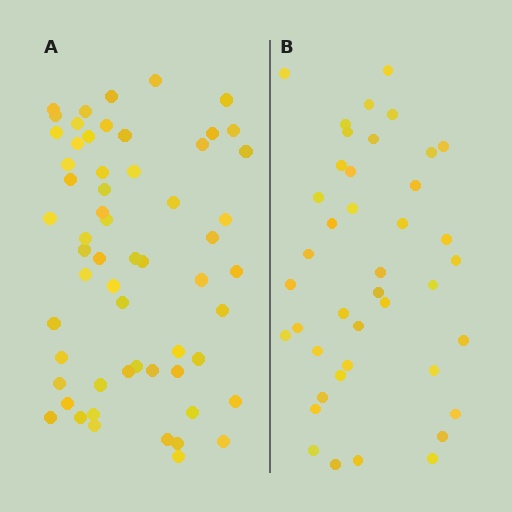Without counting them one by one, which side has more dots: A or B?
Region A (the left region) has more dots.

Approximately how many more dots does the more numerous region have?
Region A has approximately 20 more dots than region B.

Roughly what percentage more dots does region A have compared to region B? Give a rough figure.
About 45% more.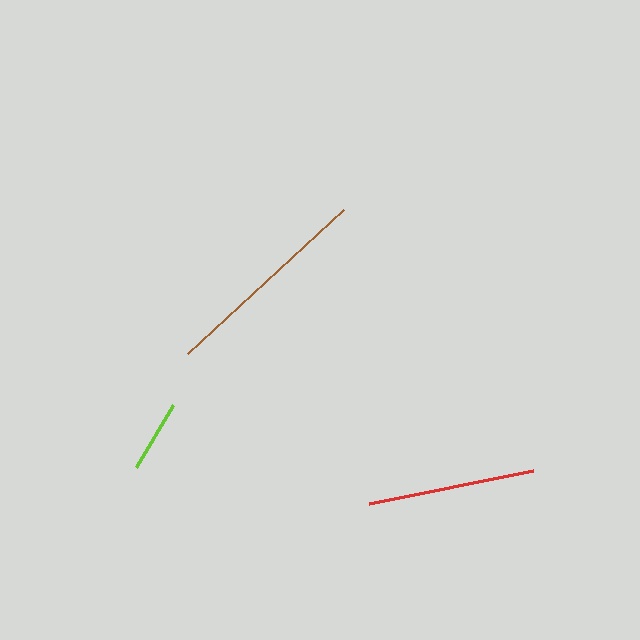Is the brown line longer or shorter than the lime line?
The brown line is longer than the lime line.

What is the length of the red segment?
The red segment is approximately 167 pixels long.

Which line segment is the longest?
The brown line is the longest at approximately 212 pixels.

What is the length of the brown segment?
The brown segment is approximately 212 pixels long.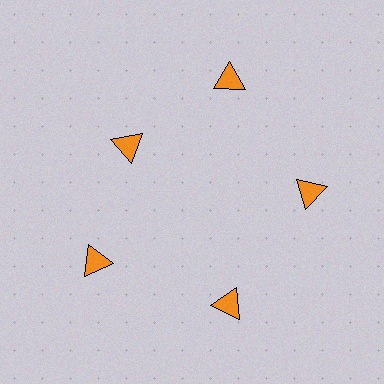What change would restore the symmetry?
The symmetry would be restored by moving it outward, back onto the ring so that all 5 triangles sit at equal angles and equal distance from the center.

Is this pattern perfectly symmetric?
No. The 5 orange triangles are arranged in a ring, but one element near the 10 o'clock position is pulled inward toward the center, breaking the 5-fold rotational symmetry.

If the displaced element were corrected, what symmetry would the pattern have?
It would have 5-fold rotational symmetry — the pattern would map onto itself every 72 degrees.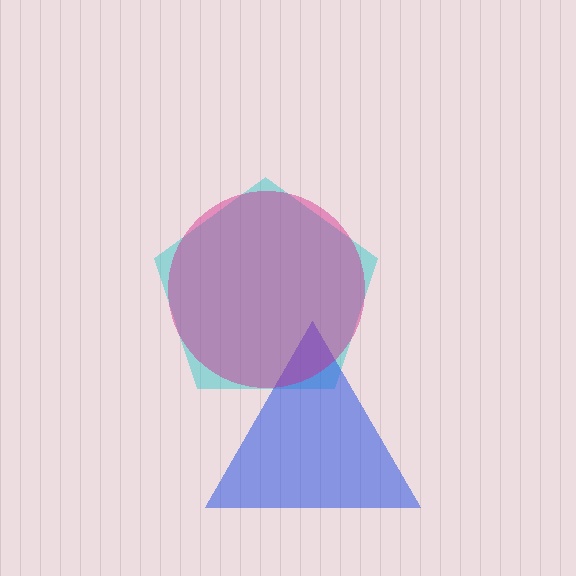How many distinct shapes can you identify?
There are 3 distinct shapes: a cyan pentagon, a blue triangle, a magenta circle.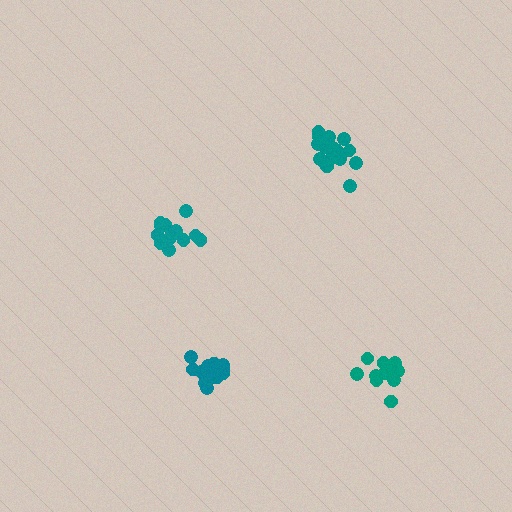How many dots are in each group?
Group 1: 12 dots, Group 2: 13 dots, Group 3: 15 dots, Group 4: 17 dots (57 total).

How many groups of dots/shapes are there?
There are 4 groups.